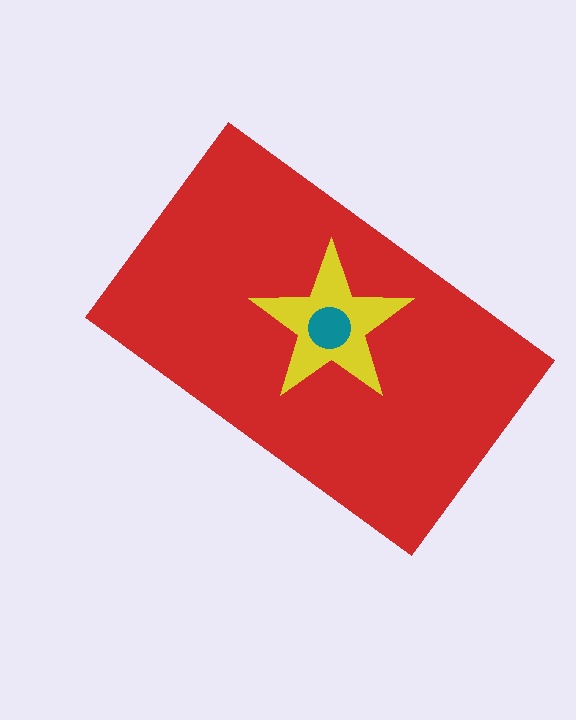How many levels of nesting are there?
3.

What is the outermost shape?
The red rectangle.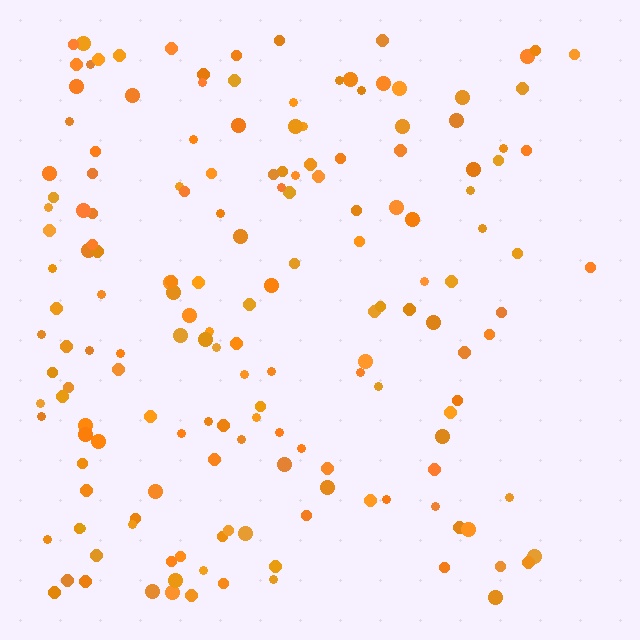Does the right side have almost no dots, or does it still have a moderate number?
Still a moderate number, just noticeably fewer than the left.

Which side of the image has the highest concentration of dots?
The left.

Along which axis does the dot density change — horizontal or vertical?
Horizontal.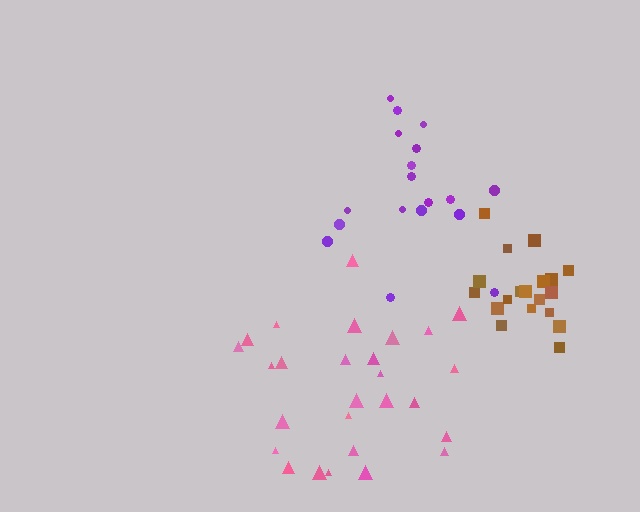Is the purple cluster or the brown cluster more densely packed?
Brown.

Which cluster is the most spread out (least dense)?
Purple.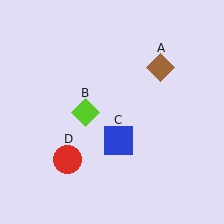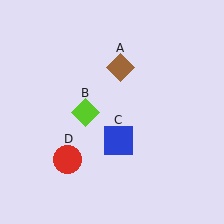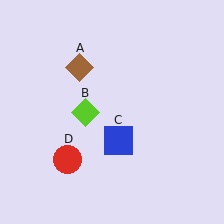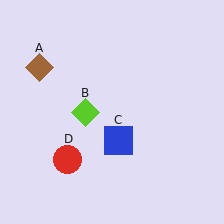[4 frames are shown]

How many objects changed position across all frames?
1 object changed position: brown diamond (object A).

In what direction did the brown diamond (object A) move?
The brown diamond (object A) moved left.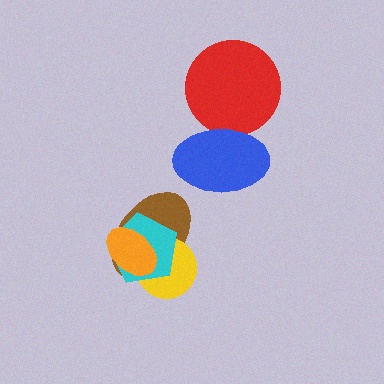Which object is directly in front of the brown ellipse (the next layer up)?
The yellow circle is directly in front of the brown ellipse.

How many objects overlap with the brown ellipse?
3 objects overlap with the brown ellipse.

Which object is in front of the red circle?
The blue ellipse is in front of the red circle.